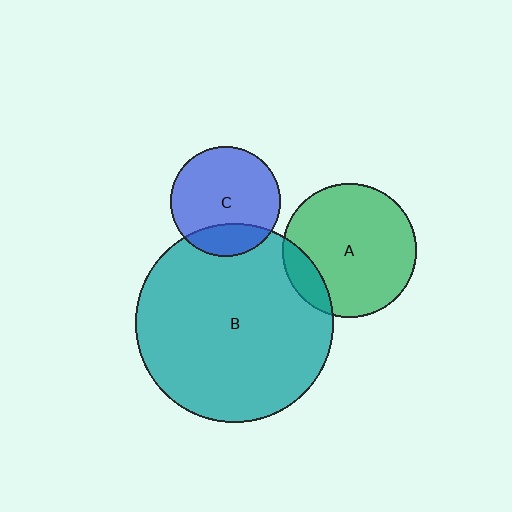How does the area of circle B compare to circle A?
Approximately 2.2 times.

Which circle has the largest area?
Circle B (teal).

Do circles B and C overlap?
Yes.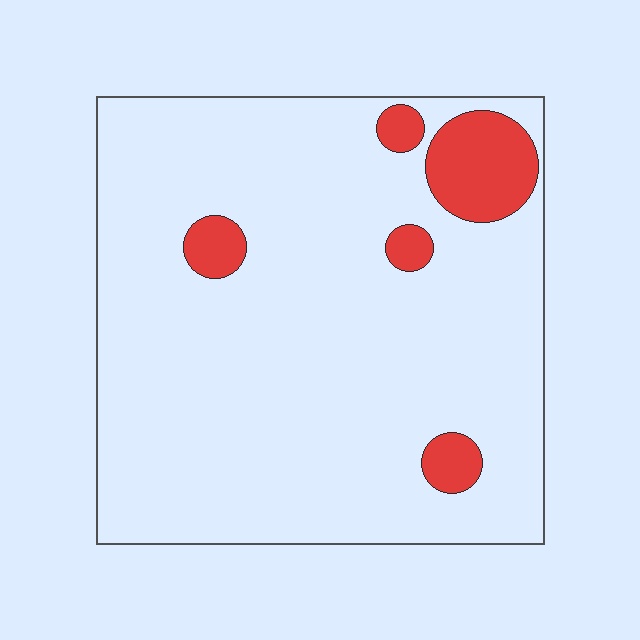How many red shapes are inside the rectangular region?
5.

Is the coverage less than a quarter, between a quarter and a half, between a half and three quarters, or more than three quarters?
Less than a quarter.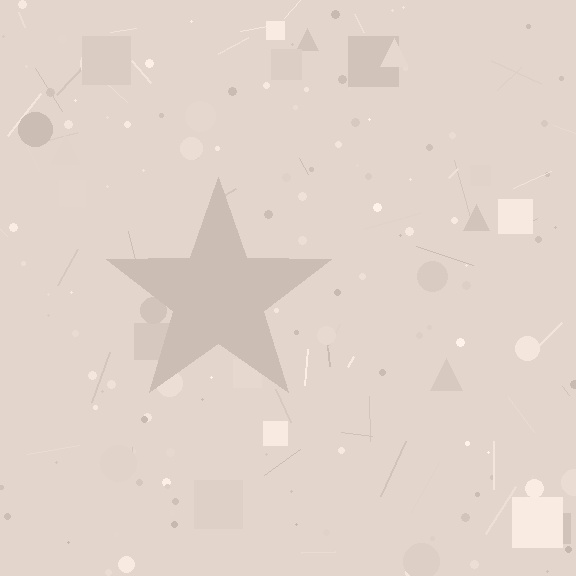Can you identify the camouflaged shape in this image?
The camouflaged shape is a star.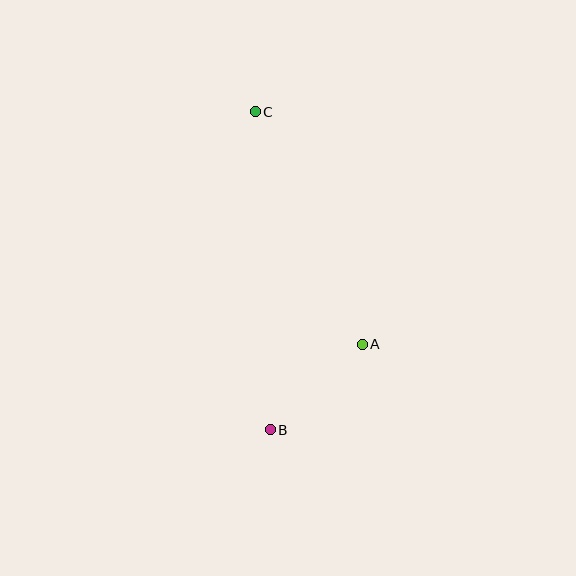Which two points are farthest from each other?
Points B and C are farthest from each other.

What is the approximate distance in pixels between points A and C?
The distance between A and C is approximately 256 pixels.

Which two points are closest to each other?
Points A and B are closest to each other.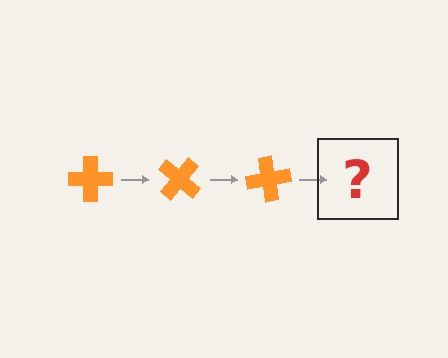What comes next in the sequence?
The next element should be an orange cross rotated 120 degrees.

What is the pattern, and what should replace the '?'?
The pattern is that the cross rotates 40 degrees each step. The '?' should be an orange cross rotated 120 degrees.